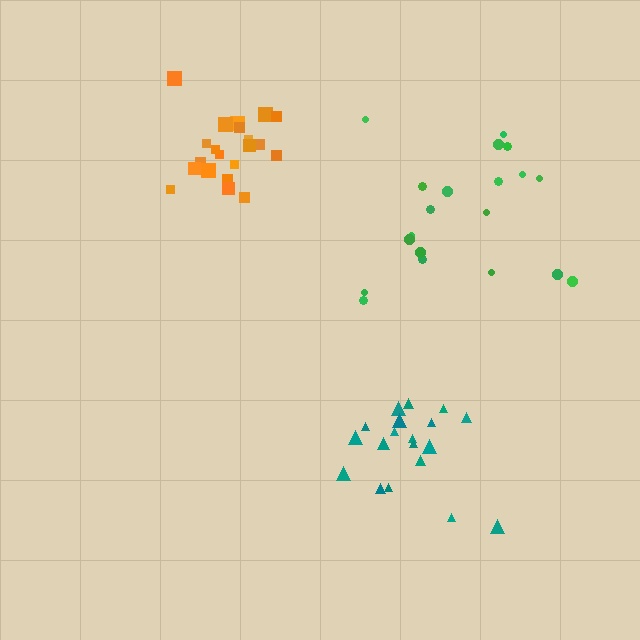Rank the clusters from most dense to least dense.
orange, teal, green.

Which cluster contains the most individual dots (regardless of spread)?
Orange (21).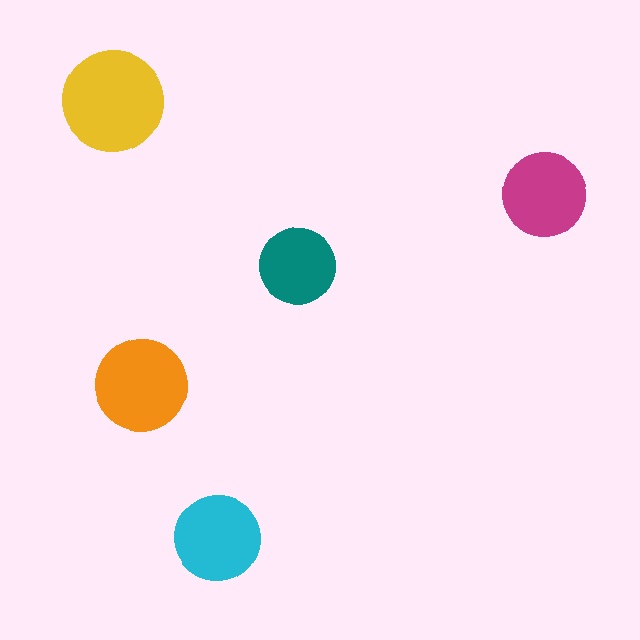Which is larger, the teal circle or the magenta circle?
The magenta one.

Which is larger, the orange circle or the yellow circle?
The yellow one.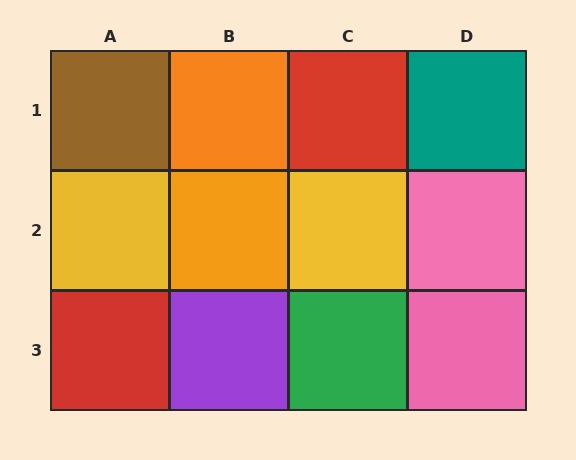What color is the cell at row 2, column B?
Orange.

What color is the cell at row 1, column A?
Brown.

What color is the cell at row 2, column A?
Yellow.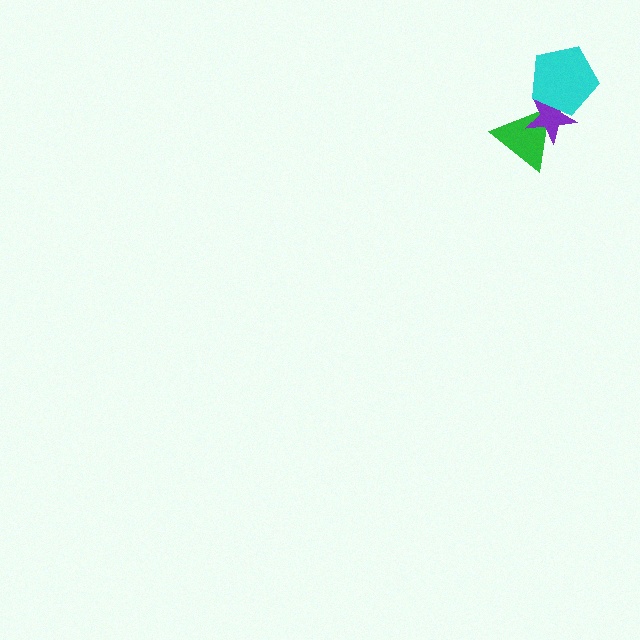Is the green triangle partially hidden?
Yes, it is partially covered by another shape.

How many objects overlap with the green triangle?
1 object overlaps with the green triangle.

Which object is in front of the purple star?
The cyan pentagon is in front of the purple star.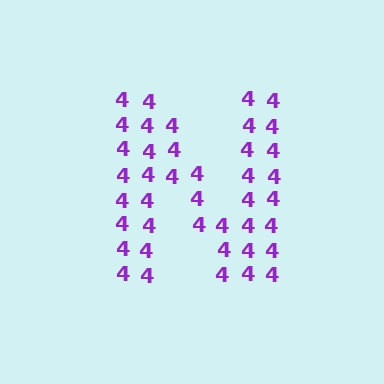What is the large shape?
The large shape is the letter N.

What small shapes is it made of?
It is made of small digit 4's.